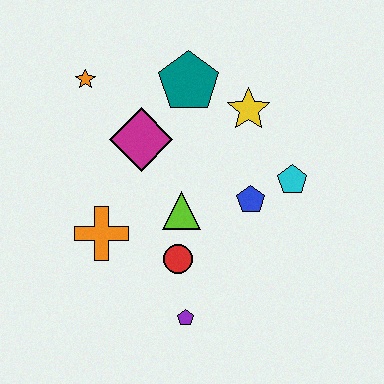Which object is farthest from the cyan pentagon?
The orange star is farthest from the cyan pentagon.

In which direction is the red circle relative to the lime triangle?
The red circle is below the lime triangle.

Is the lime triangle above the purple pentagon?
Yes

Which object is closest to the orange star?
The magenta diamond is closest to the orange star.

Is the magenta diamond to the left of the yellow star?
Yes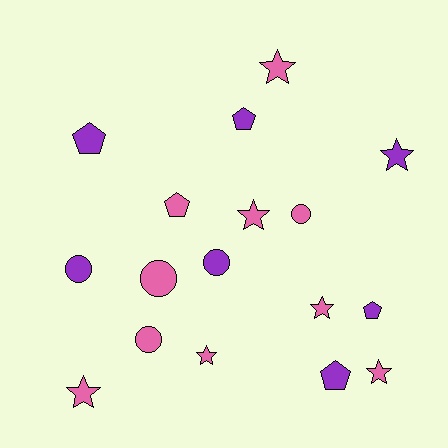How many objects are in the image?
There are 17 objects.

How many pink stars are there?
There are 6 pink stars.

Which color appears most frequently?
Pink, with 10 objects.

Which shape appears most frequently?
Star, with 7 objects.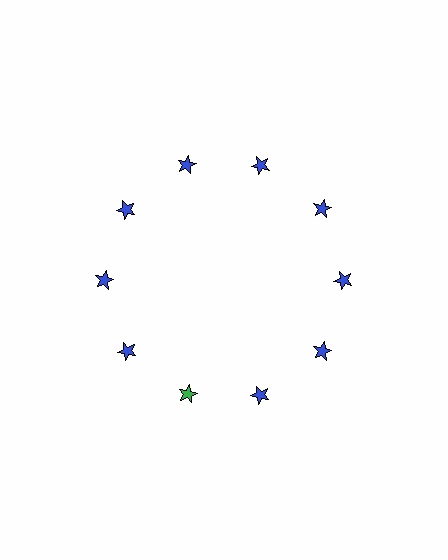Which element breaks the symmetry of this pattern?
The green star at roughly the 7 o'clock position breaks the symmetry. All other shapes are blue stars.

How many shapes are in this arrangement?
There are 10 shapes arranged in a ring pattern.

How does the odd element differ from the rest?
It has a different color: green instead of blue.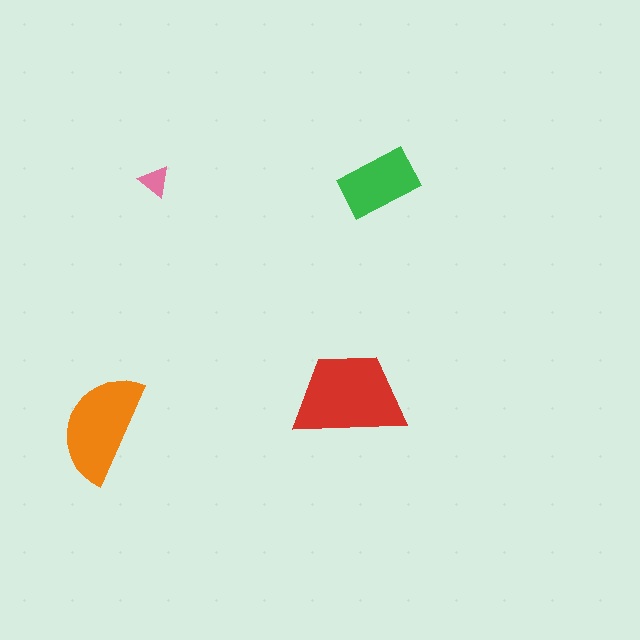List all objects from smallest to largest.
The pink triangle, the green rectangle, the orange semicircle, the red trapezoid.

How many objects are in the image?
There are 4 objects in the image.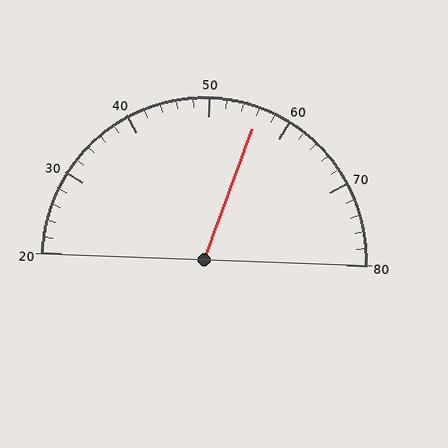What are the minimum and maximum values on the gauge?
The gauge ranges from 20 to 80.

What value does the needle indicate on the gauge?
The needle indicates approximately 56.